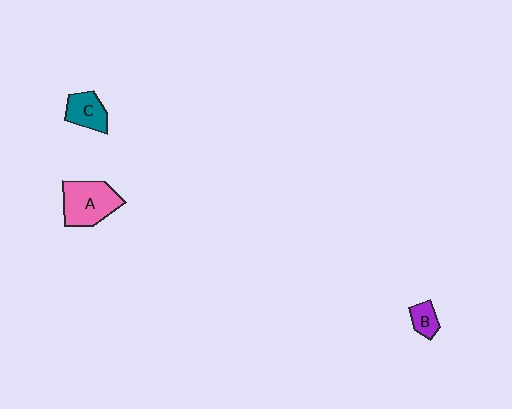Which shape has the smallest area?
Shape B (purple).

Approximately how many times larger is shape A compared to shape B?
Approximately 2.8 times.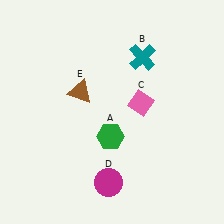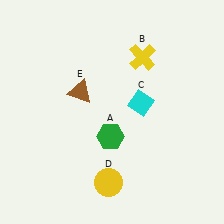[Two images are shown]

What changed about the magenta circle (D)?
In Image 1, D is magenta. In Image 2, it changed to yellow.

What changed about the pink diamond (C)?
In Image 1, C is pink. In Image 2, it changed to cyan.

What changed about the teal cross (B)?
In Image 1, B is teal. In Image 2, it changed to yellow.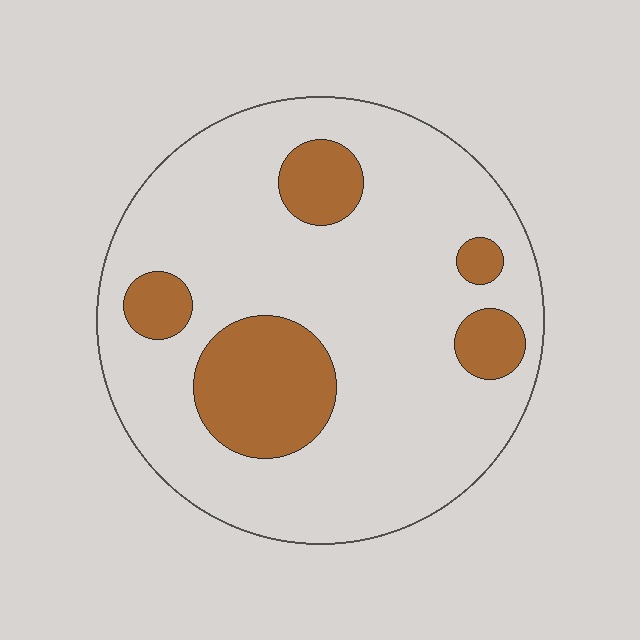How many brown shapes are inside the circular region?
5.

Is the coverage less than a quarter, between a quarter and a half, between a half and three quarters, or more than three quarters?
Less than a quarter.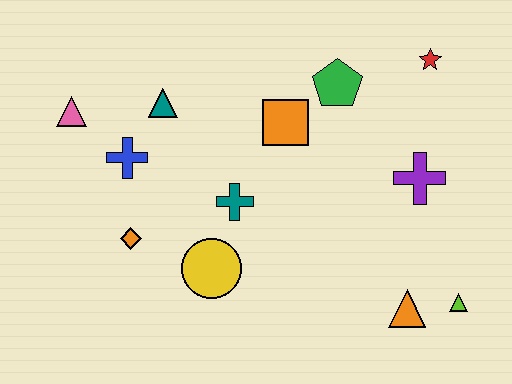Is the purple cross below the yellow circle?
No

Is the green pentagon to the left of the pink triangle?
No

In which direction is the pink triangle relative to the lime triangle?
The pink triangle is to the left of the lime triangle.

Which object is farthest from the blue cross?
The lime triangle is farthest from the blue cross.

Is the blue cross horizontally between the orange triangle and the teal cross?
No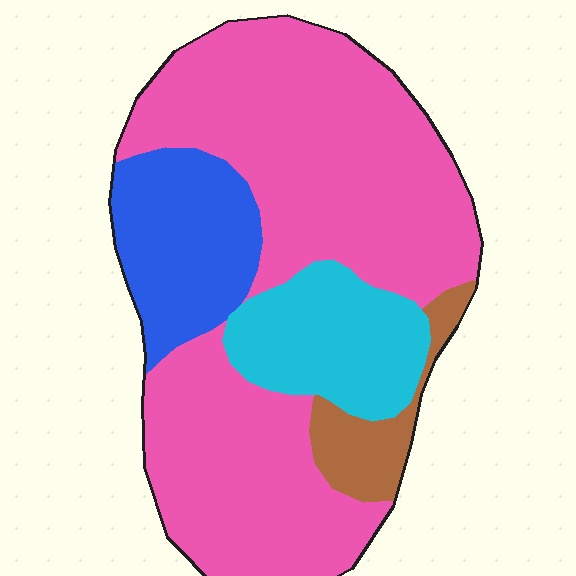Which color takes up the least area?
Brown, at roughly 5%.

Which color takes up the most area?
Pink, at roughly 65%.